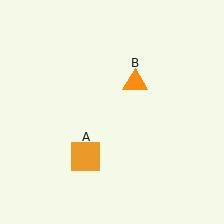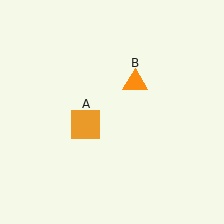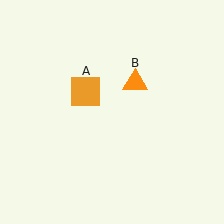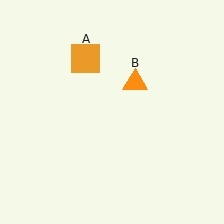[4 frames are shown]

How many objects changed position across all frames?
1 object changed position: orange square (object A).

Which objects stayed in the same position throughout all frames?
Orange triangle (object B) remained stationary.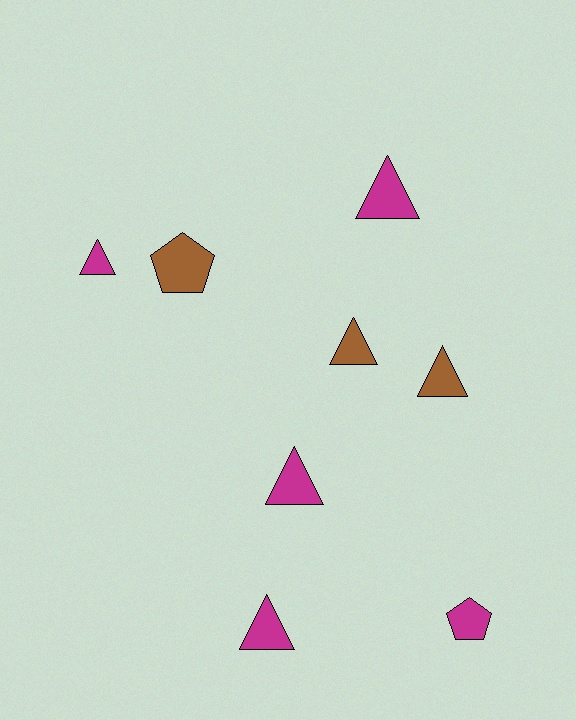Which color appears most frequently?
Magenta, with 5 objects.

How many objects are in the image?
There are 8 objects.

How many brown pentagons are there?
There is 1 brown pentagon.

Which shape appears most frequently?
Triangle, with 6 objects.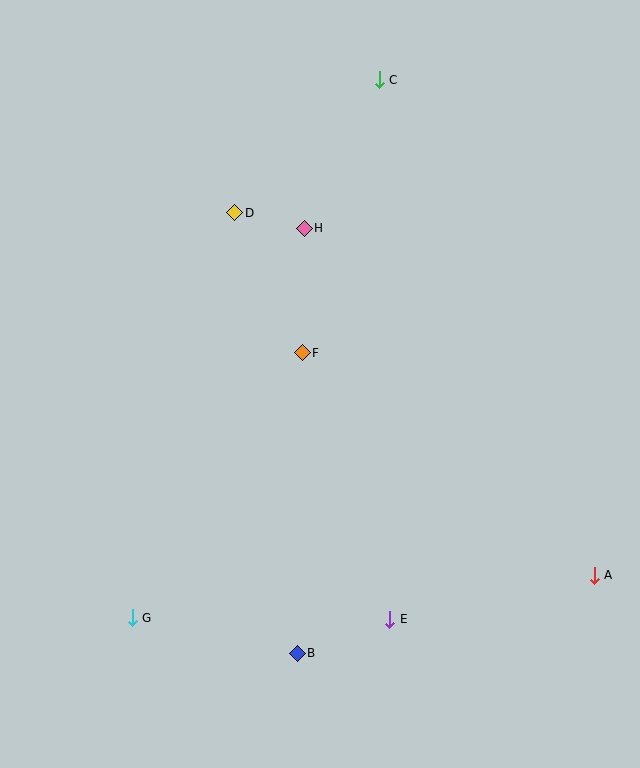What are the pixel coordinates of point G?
Point G is at (132, 618).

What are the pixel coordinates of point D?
Point D is at (235, 213).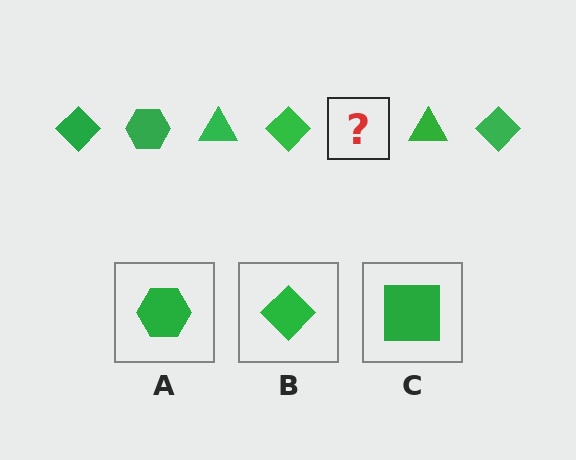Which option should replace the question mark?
Option A.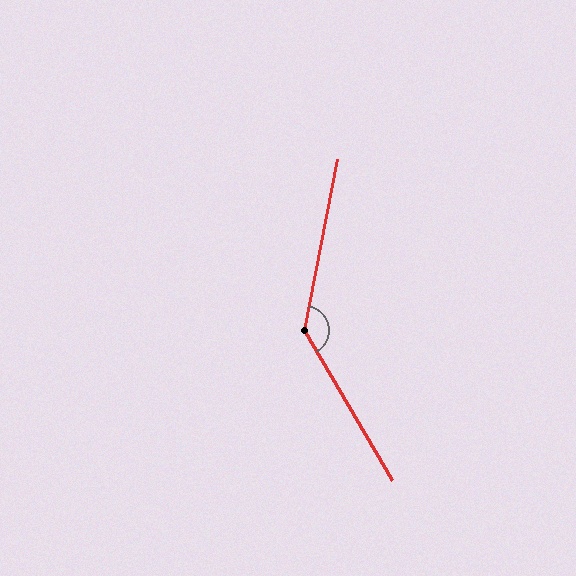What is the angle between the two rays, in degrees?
Approximately 138 degrees.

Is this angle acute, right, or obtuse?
It is obtuse.